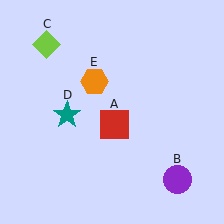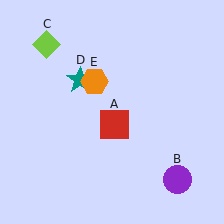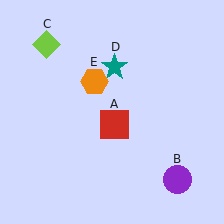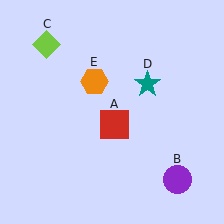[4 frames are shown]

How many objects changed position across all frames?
1 object changed position: teal star (object D).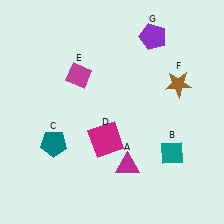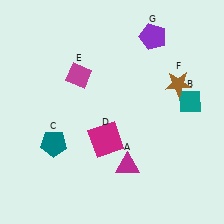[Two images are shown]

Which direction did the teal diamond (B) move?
The teal diamond (B) moved up.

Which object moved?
The teal diamond (B) moved up.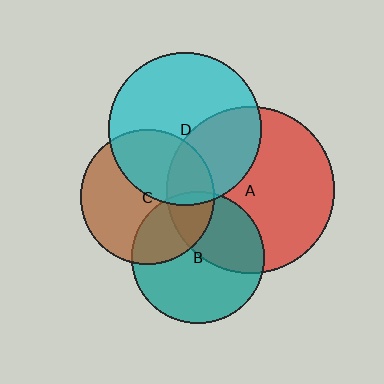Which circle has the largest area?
Circle A (red).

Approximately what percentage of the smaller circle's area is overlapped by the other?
Approximately 40%.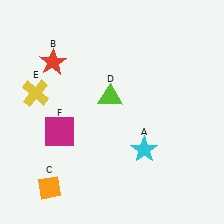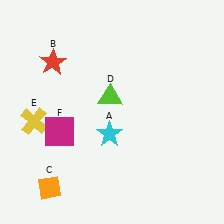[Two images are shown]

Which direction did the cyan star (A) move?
The cyan star (A) moved left.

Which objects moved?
The objects that moved are: the cyan star (A), the yellow cross (E).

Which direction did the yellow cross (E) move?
The yellow cross (E) moved down.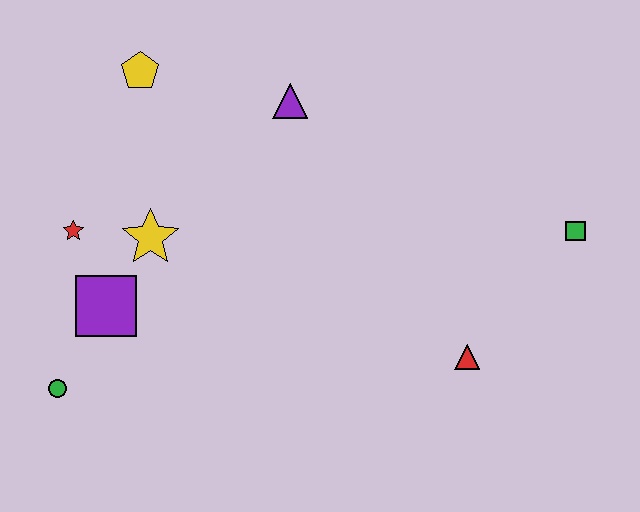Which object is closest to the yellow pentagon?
The purple triangle is closest to the yellow pentagon.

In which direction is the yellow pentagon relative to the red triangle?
The yellow pentagon is to the left of the red triangle.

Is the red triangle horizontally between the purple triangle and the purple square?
No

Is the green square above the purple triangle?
No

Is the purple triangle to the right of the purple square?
Yes